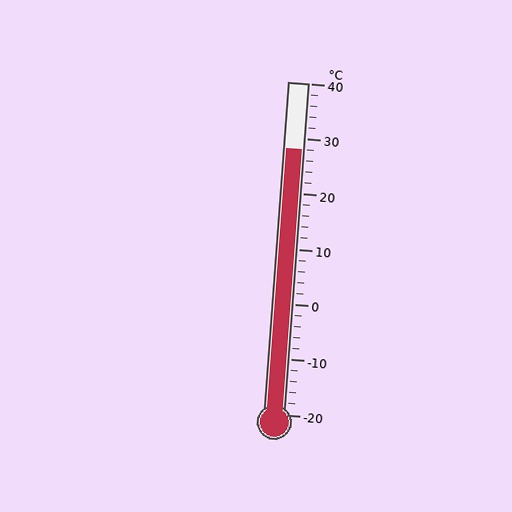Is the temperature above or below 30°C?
The temperature is below 30°C.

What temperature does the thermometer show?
The thermometer shows approximately 28°C.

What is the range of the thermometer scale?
The thermometer scale ranges from -20°C to 40°C.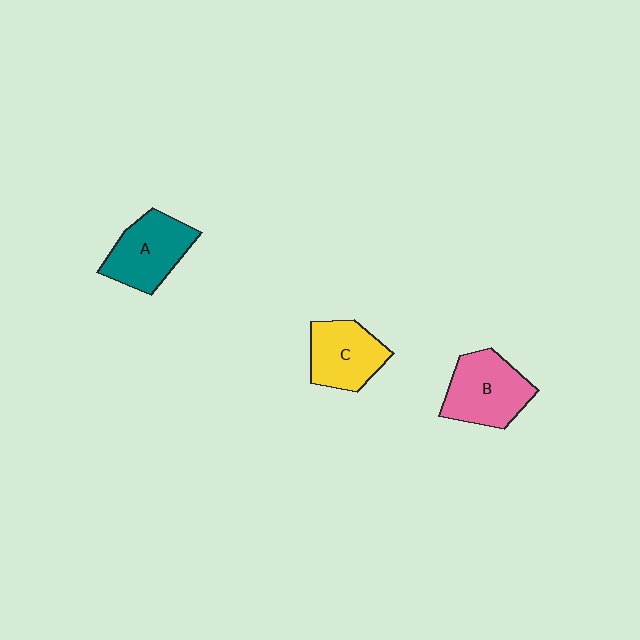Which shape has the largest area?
Shape B (pink).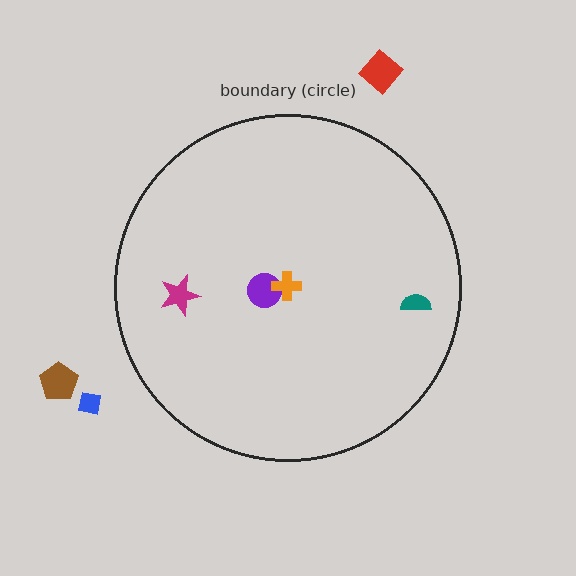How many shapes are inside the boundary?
4 inside, 3 outside.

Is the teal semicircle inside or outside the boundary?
Inside.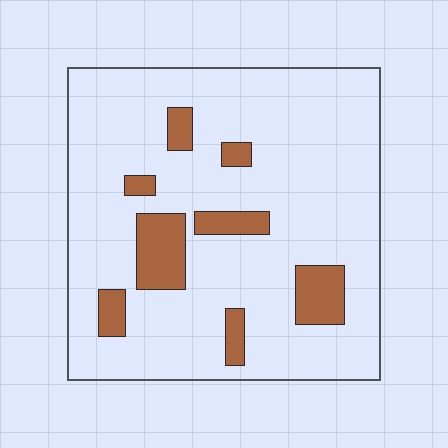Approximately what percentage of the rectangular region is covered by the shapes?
Approximately 15%.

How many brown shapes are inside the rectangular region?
8.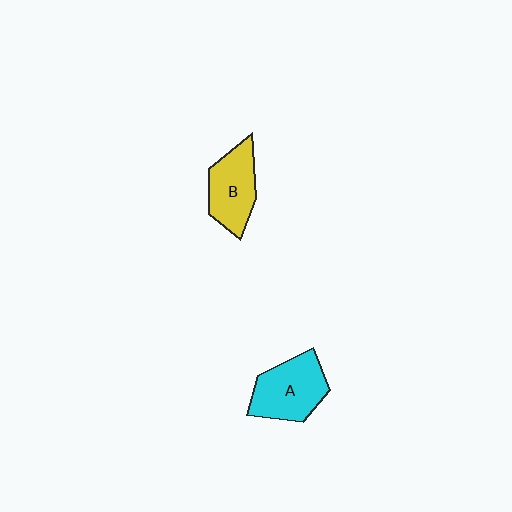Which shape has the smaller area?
Shape B (yellow).